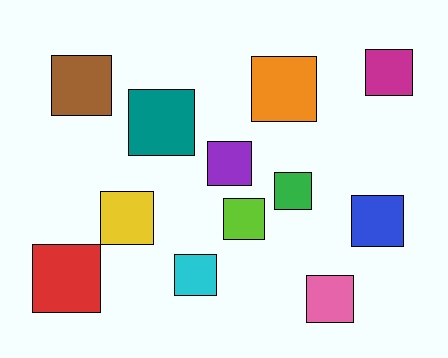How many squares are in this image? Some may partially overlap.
There are 12 squares.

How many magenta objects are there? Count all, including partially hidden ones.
There is 1 magenta object.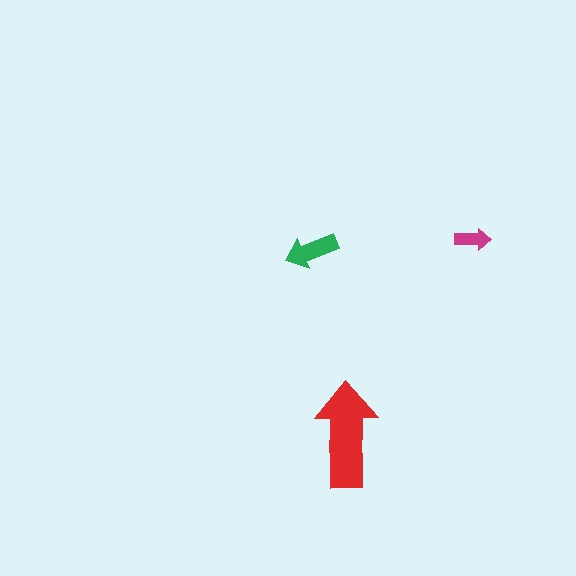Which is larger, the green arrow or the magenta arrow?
The green one.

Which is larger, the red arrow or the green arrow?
The red one.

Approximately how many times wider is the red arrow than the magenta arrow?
About 3 times wider.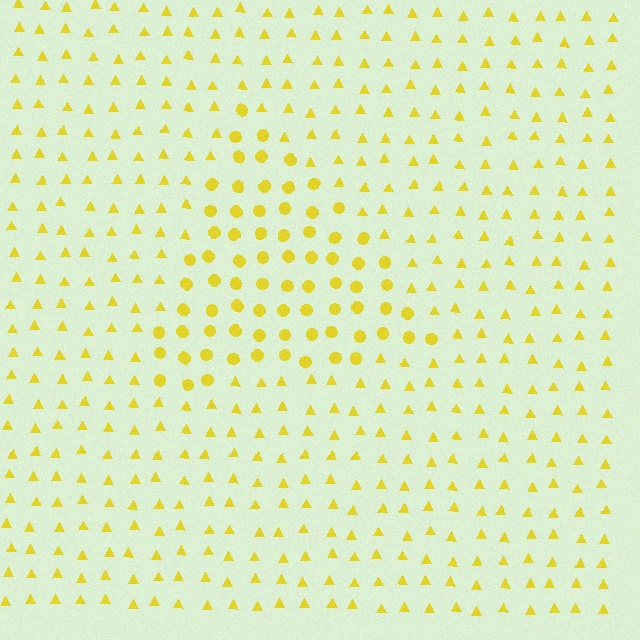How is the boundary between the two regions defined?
The boundary is defined by a change in element shape: circles inside vs. triangles outside. All elements share the same color and spacing.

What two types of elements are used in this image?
The image uses circles inside the triangle region and triangles outside it.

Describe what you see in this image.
The image is filled with small yellow elements arranged in a uniform grid. A triangle-shaped region contains circles, while the surrounding area contains triangles. The boundary is defined purely by the change in element shape.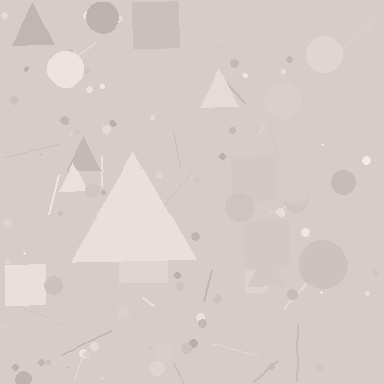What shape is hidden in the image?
A triangle is hidden in the image.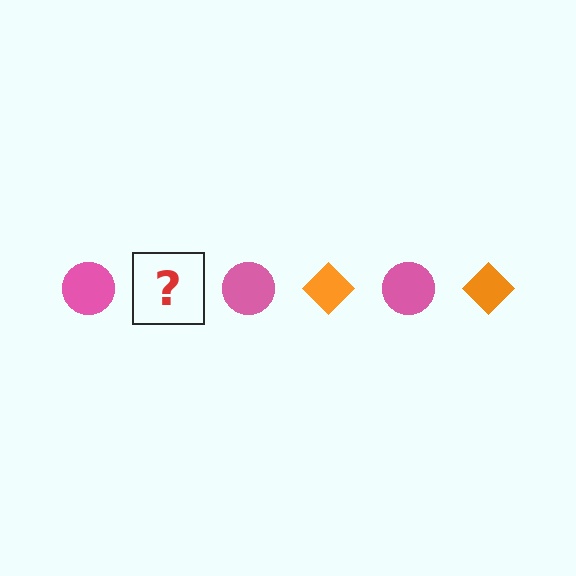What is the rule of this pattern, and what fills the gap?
The rule is that the pattern alternates between pink circle and orange diamond. The gap should be filled with an orange diamond.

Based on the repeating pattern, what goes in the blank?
The blank should be an orange diamond.